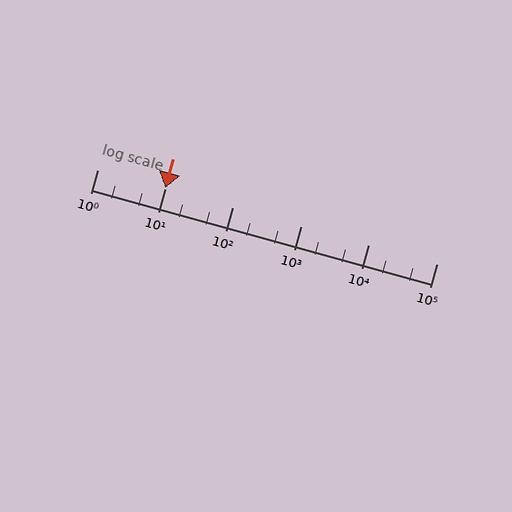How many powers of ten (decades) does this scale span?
The scale spans 5 decades, from 1 to 100000.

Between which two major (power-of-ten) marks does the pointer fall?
The pointer is between 10 and 100.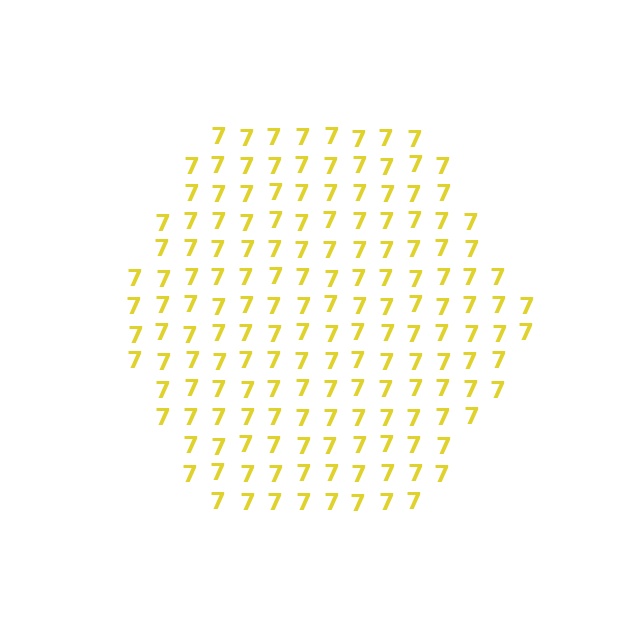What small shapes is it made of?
It is made of small digit 7's.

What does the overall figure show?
The overall figure shows a hexagon.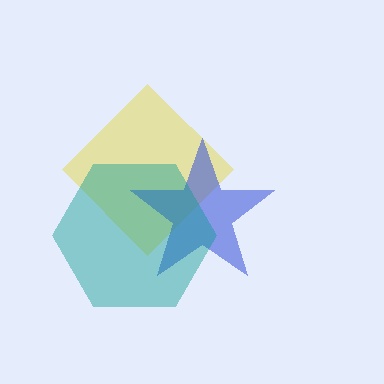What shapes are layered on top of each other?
The layered shapes are: a yellow diamond, a blue star, a teal hexagon.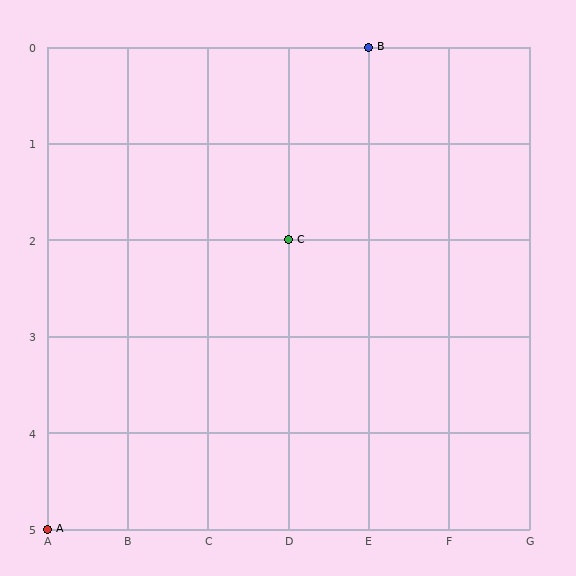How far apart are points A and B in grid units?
Points A and B are 4 columns and 5 rows apart (about 6.4 grid units diagonally).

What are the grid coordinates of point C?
Point C is at grid coordinates (D, 2).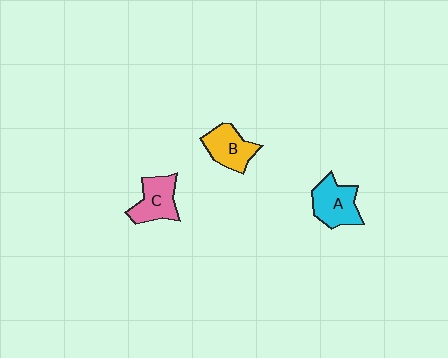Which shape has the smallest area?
Shape B (yellow).